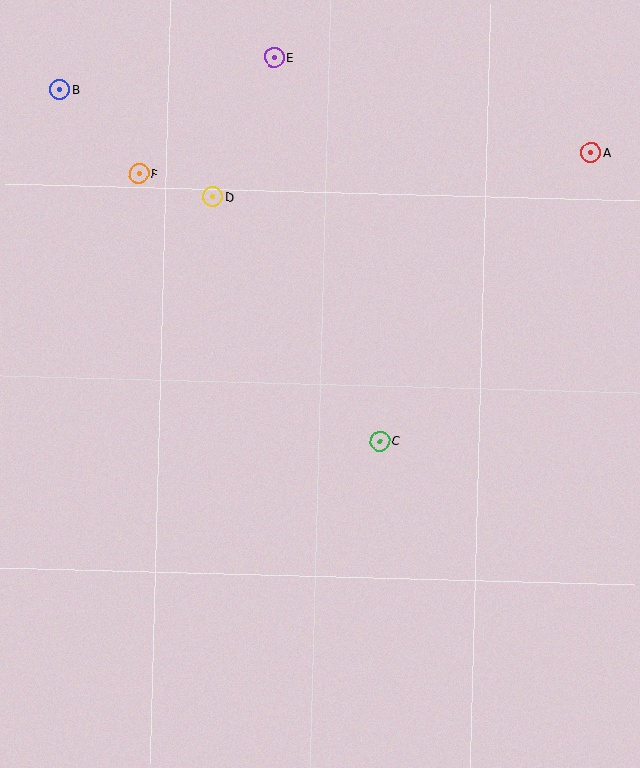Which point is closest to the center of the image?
Point C at (380, 441) is closest to the center.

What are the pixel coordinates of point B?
Point B is at (60, 90).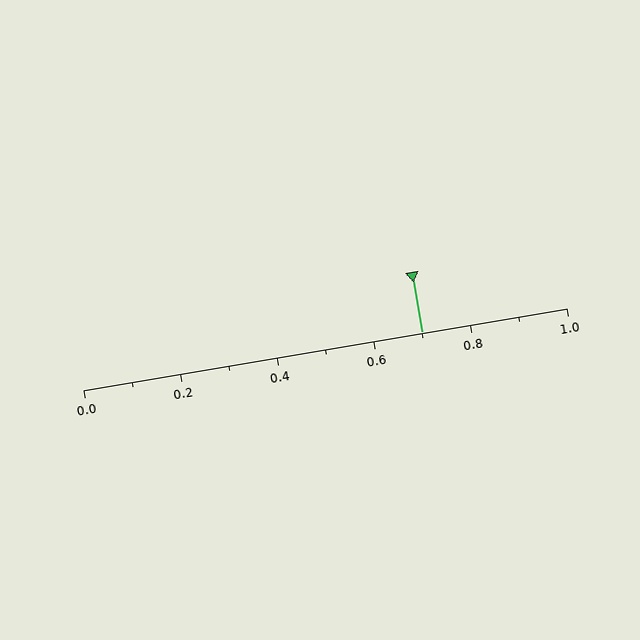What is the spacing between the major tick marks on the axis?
The major ticks are spaced 0.2 apart.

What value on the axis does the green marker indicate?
The marker indicates approximately 0.7.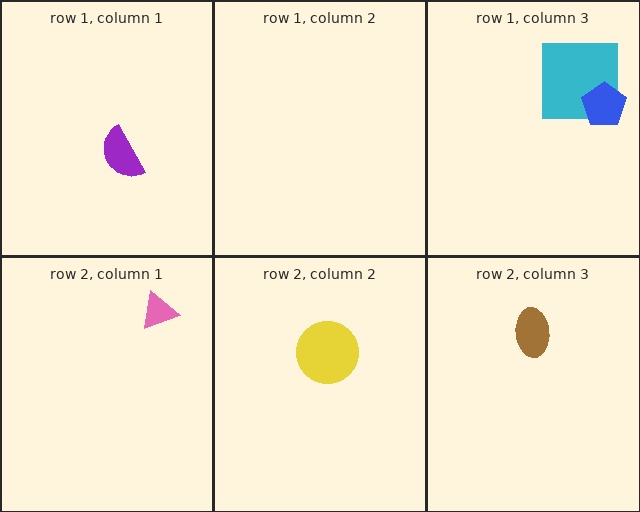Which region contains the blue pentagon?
The row 1, column 3 region.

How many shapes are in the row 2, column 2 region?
1.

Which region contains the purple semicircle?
The row 1, column 1 region.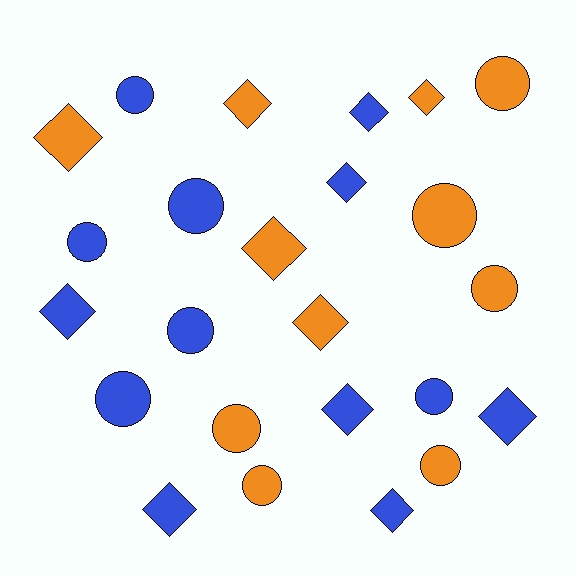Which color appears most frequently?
Blue, with 13 objects.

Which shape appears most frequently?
Circle, with 12 objects.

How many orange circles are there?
There are 6 orange circles.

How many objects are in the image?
There are 24 objects.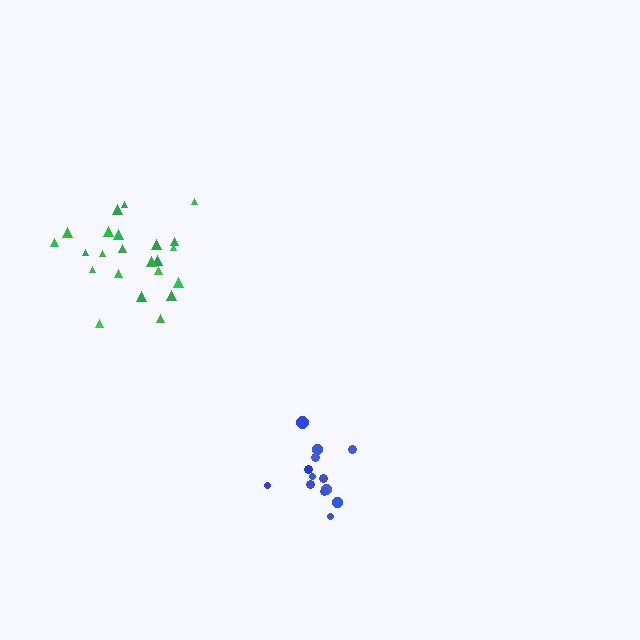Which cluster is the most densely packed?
Green.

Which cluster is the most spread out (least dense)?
Blue.